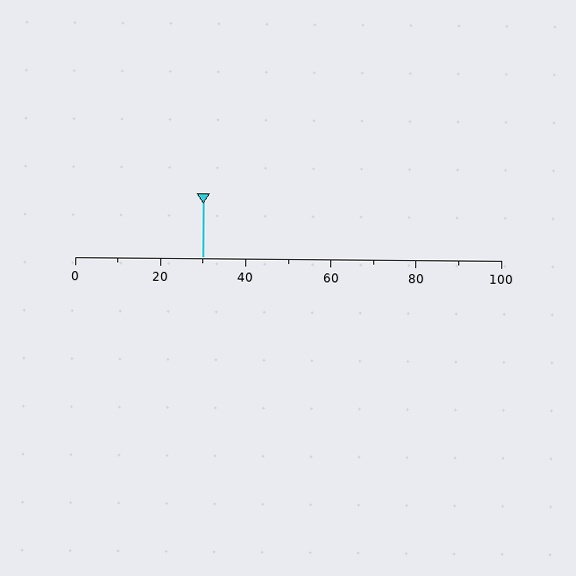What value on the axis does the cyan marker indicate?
The marker indicates approximately 30.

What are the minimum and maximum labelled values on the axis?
The axis runs from 0 to 100.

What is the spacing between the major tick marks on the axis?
The major ticks are spaced 20 apart.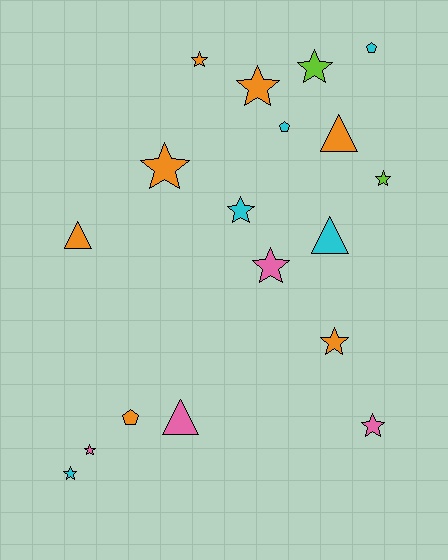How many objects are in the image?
There are 18 objects.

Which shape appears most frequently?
Star, with 11 objects.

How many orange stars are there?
There are 4 orange stars.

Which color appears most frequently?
Orange, with 7 objects.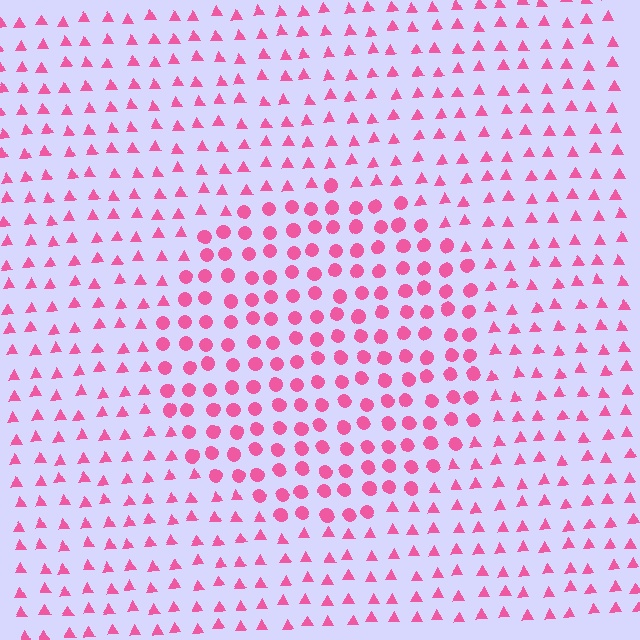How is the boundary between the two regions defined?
The boundary is defined by a change in element shape: circles inside vs. triangles outside. All elements share the same color and spacing.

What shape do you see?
I see a circle.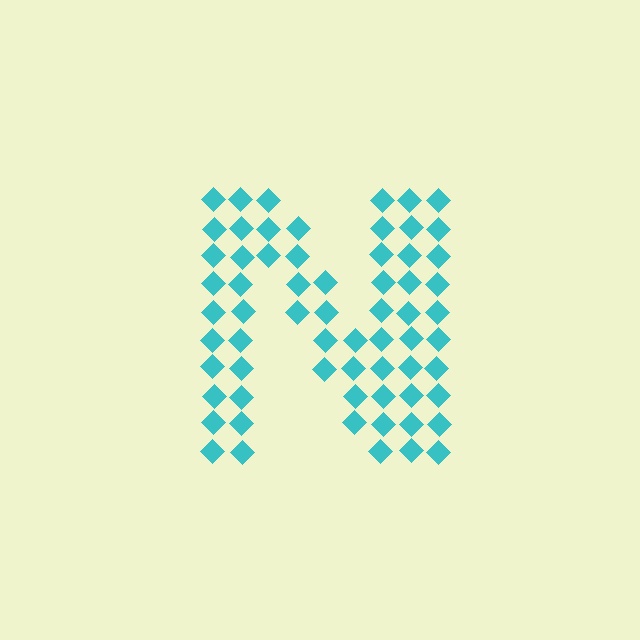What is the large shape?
The large shape is the letter N.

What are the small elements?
The small elements are diamonds.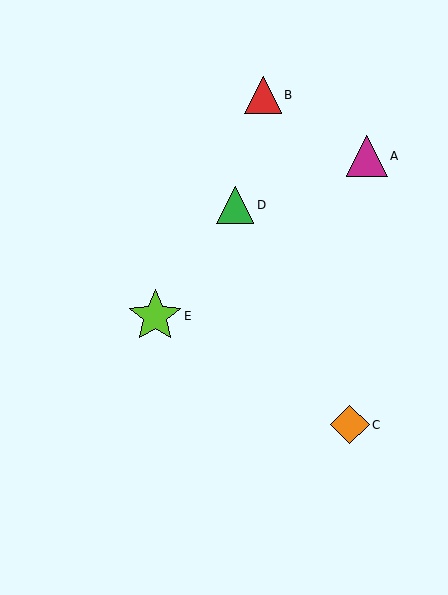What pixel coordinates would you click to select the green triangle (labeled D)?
Click at (235, 205) to select the green triangle D.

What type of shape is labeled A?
Shape A is a magenta triangle.